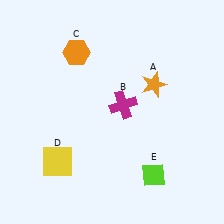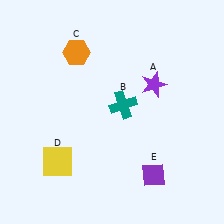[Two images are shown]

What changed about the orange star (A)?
In Image 1, A is orange. In Image 2, it changed to purple.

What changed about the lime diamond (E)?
In Image 1, E is lime. In Image 2, it changed to purple.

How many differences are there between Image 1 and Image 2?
There are 3 differences between the two images.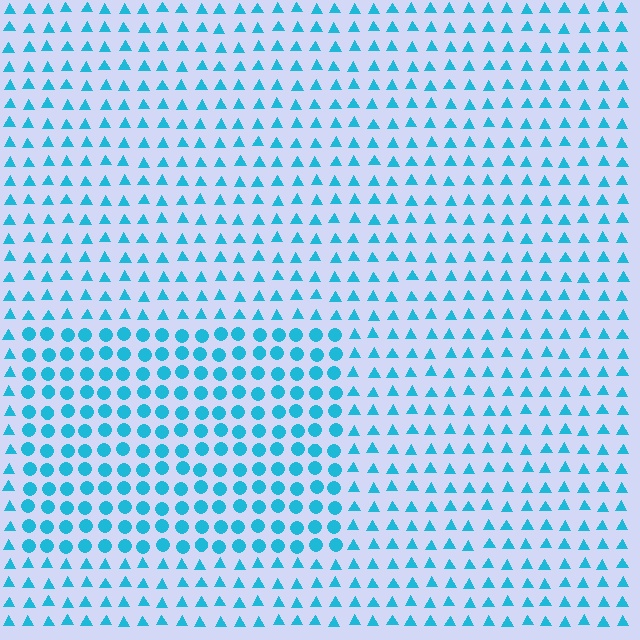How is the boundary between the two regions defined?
The boundary is defined by a change in element shape: circles inside vs. triangles outside. All elements share the same color and spacing.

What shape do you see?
I see a rectangle.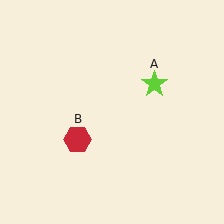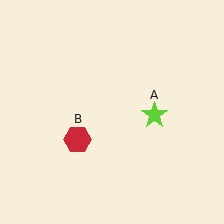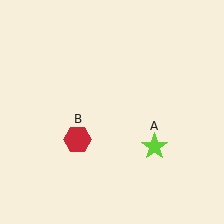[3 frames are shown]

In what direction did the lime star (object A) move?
The lime star (object A) moved down.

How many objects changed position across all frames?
1 object changed position: lime star (object A).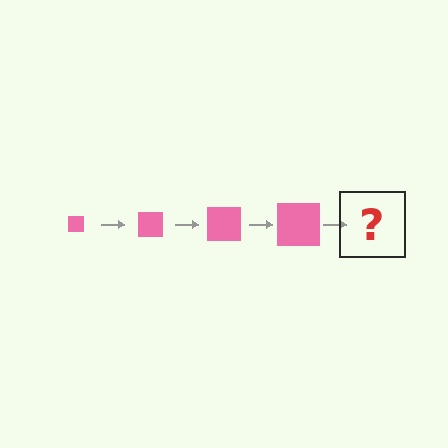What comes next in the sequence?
The next element should be a pink square, larger than the previous one.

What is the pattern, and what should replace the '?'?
The pattern is that the square gets progressively larger each step. The '?' should be a pink square, larger than the previous one.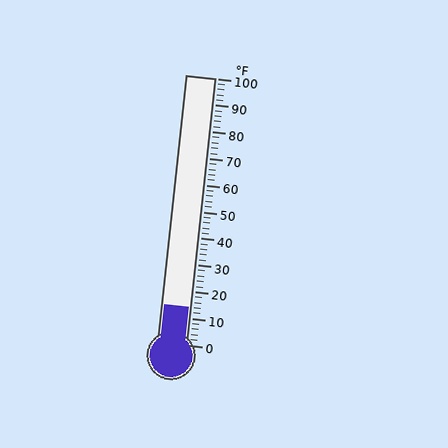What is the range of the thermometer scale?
The thermometer scale ranges from 0°F to 100°F.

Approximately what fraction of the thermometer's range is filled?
The thermometer is filled to approximately 15% of its range.